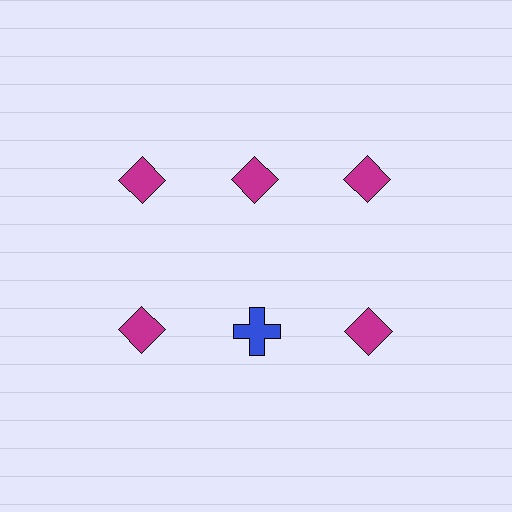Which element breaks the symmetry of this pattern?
The blue cross in the second row, second from left column breaks the symmetry. All other shapes are magenta diamonds.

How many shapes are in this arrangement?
There are 6 shapes arranged in a grid pattern.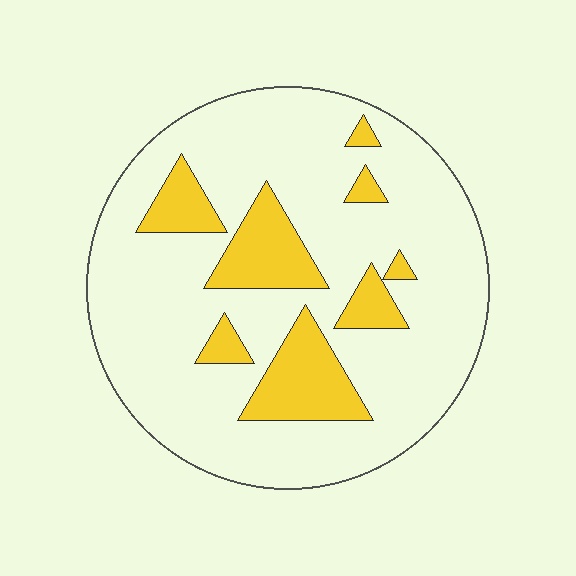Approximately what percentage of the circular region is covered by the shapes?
Approximately 20%.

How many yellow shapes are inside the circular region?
8.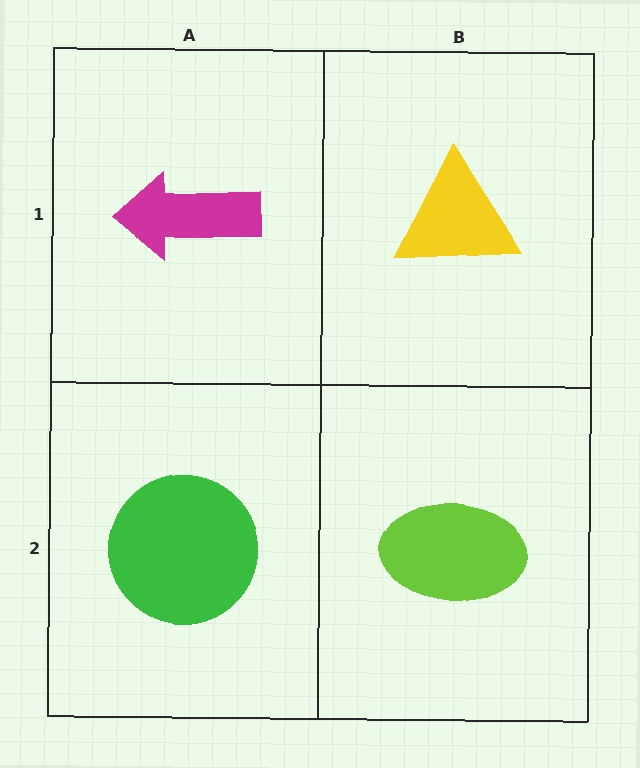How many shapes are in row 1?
2 shapes.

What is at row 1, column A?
A magenta arrow.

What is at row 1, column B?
A yellow triangle.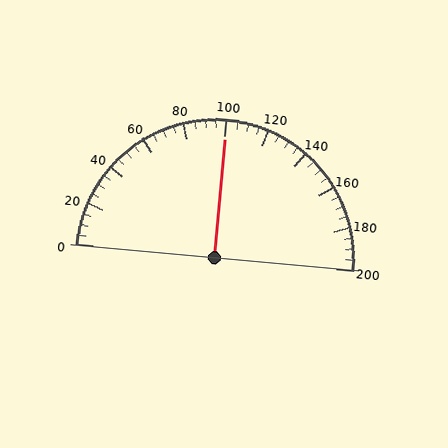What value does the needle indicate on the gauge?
The needle indicates approximately 100.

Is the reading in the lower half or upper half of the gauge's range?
The reading is in the upper half of the range (0 to 200).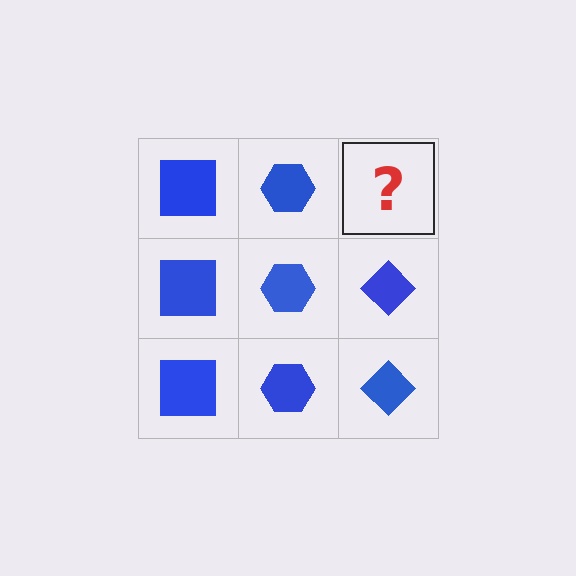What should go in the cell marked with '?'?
The missing cell should contain a blue diamond.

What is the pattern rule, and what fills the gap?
The rule is that each column has a consistent shape. The gap should be filled with a blue diamond.